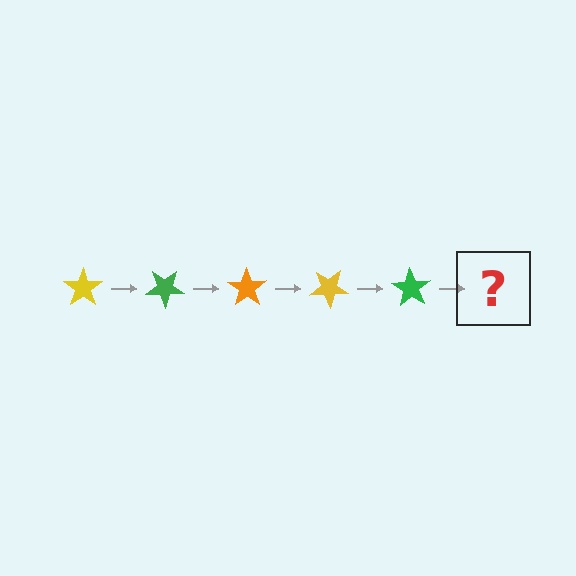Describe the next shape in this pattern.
It should be an orange star, rotated 175 degrees from the start.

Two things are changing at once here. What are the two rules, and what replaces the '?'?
The two rules are that it rotates 35 degrees each step and the color cycles through yellow, green, and orange. The '?' should be an orange star, rotated 175 degrees from the start.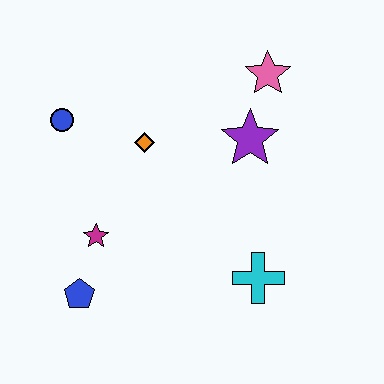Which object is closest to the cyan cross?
The purple star is closest to the cyan cross.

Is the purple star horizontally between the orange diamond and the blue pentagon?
No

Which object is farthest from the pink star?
The blue pentagon is farthest from the pink star.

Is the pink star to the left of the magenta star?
No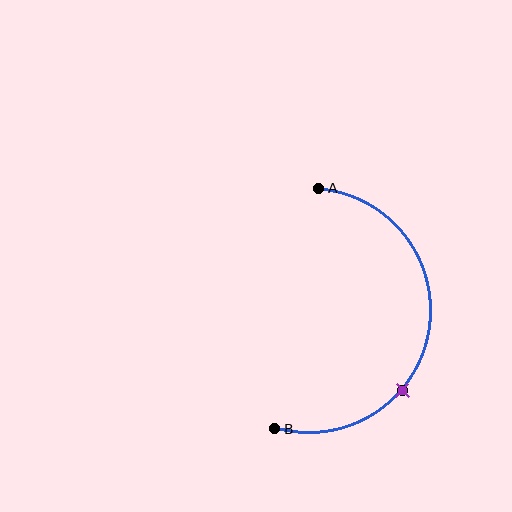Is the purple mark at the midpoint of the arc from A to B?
No. The purple mark lies on the arc but is closer to endpoint B. The arc midpoint would be at the point on the curve equidistant along the arc from both A and B.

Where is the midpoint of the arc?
The arc midpoint is the point on the curve farthest from the straight line joining A and B. It sits to the right of that line.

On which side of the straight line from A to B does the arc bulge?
The arc bulges to the right of the straight line connecting A and B.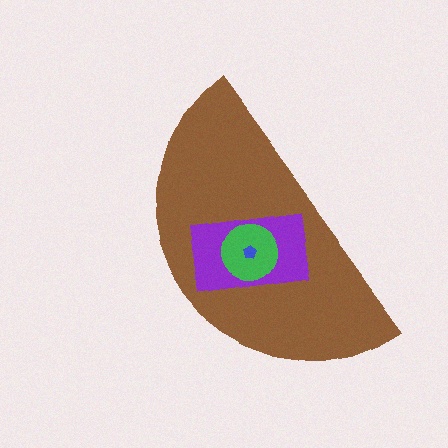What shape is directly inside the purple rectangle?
The green circle.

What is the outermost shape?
The brown semicircle.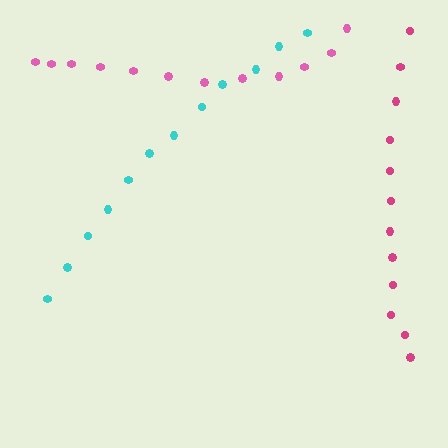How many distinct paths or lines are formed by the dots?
There are 3 distinct paths.